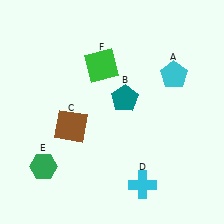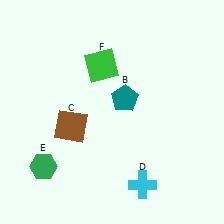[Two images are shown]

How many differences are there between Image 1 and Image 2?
There is 1 difference between the two images.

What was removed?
The cyan pentagon (A) was removed in Image 2.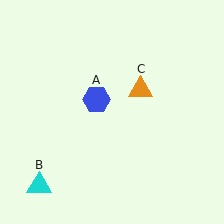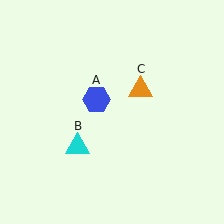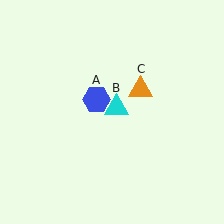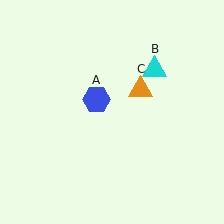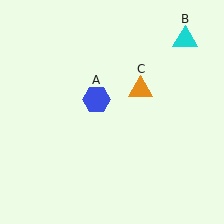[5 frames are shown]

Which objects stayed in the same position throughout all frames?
Blue hexagon (object A) and orange triangle (object C) remained stationary.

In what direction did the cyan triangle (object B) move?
The cyan triangle (object B) moved up and to the right.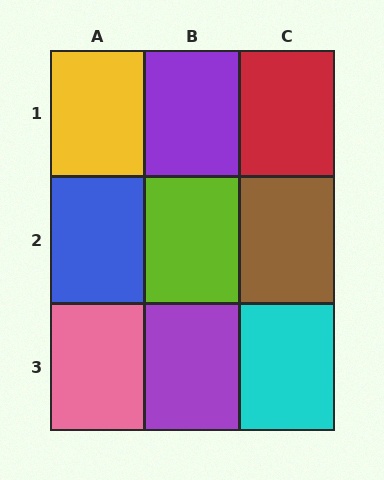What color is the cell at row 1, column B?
Purple.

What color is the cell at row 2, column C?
Brown.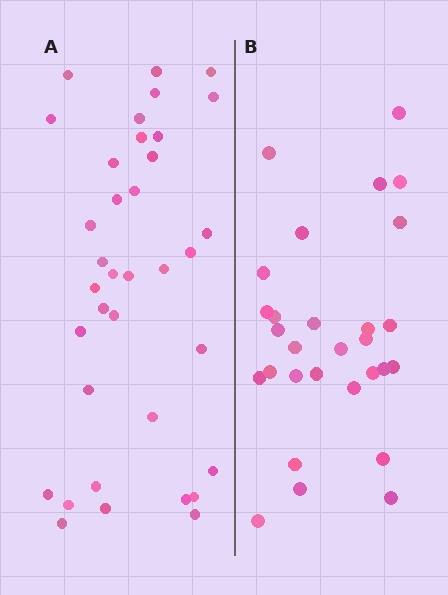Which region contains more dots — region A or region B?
Region A (the left region) has more dots.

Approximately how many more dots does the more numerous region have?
Region A has roughly 8 or so more dots than region B.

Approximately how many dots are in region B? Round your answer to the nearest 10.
About 30 dots. (The exact count is 29, which rounds to 30.)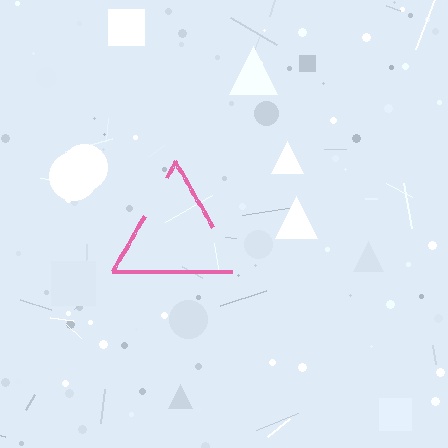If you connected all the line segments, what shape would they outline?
They would outline a triangle.